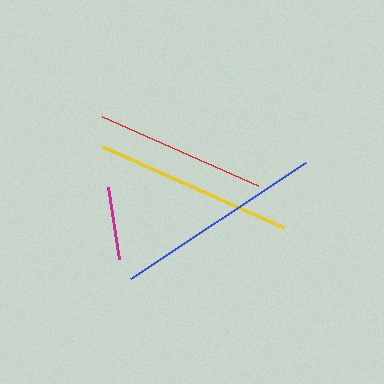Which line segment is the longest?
The blue line is the longest at approximately 210 pixels.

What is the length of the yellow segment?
The yellow segment is approximately 198 pixels long.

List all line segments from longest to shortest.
From longest to shortest: blue, yellow, red, magenta.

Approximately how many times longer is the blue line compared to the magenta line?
The blue line is approximately 2.9 times the length of the magenta line.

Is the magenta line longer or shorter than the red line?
The red line is longer than the magenta line.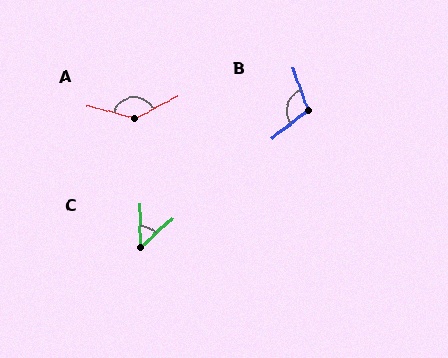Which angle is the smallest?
C, at approximately 49 degrees.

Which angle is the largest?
A, at approximately 137 degrees.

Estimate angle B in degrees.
Approximately 108 degrees.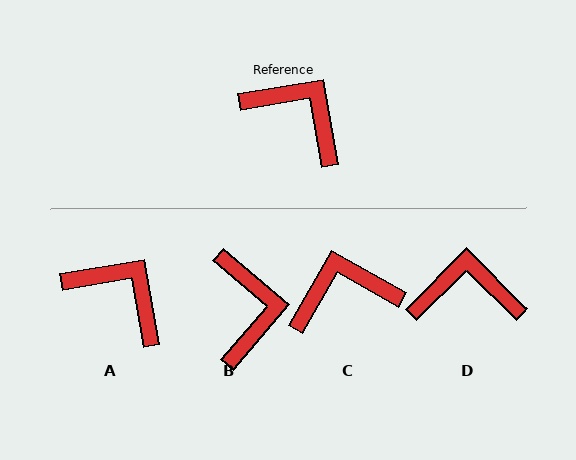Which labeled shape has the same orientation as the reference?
A.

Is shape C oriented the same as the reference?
No, it is off by about 51 degrees.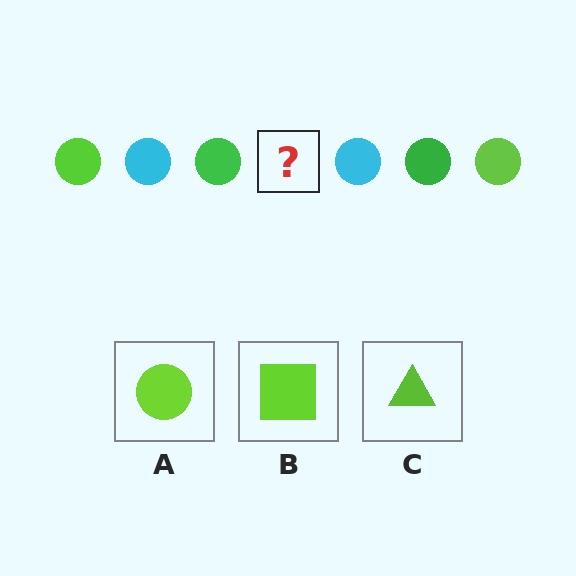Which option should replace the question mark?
Option A.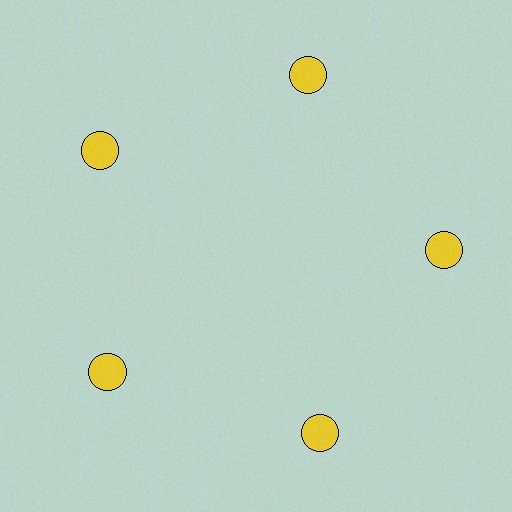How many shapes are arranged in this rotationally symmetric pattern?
There are 5 shapes, arranged in 5 groups of 1.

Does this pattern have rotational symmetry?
Yes, this pattern has 5-fold rotational symmetry. It looks the same after rotating 72 degrees around the center.